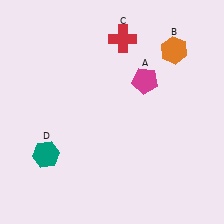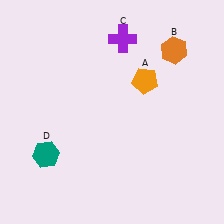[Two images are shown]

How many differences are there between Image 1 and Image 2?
There are 2 differences between the two images.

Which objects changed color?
A changed from magenta to orange. C changed from red to purple.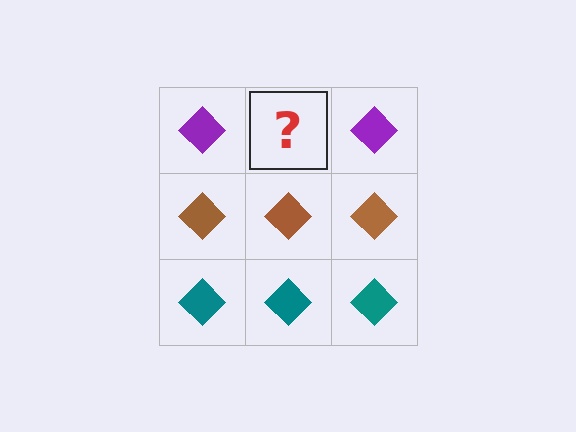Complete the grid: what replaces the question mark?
The question mark should be replaced with a purple diamond.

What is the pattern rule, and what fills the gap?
The rule is that each row has a consistent color. The gap should be filled with a purple diamond.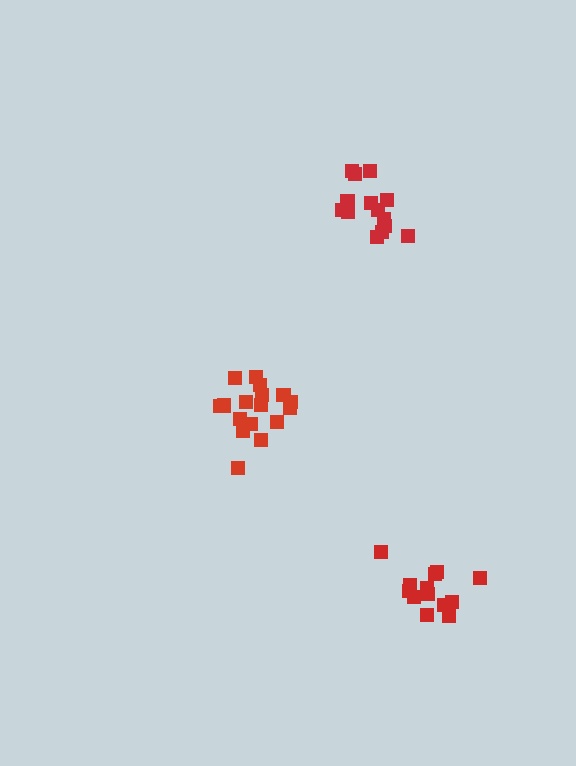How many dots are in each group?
Group 1: 14 dots, Group 2: 17 dots, Group 3: 14 dots (45 total).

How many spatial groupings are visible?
There are 3 spatial groupings.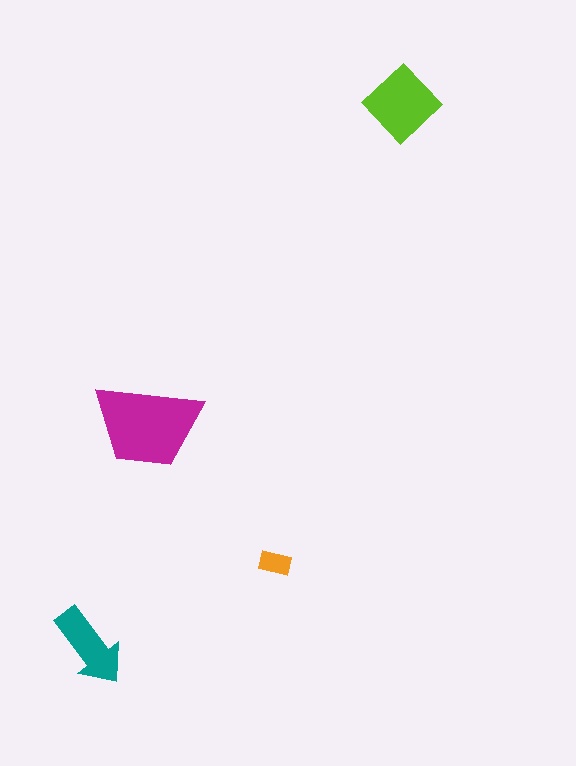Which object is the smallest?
The orange rectangle.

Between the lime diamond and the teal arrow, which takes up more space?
The lime diamond.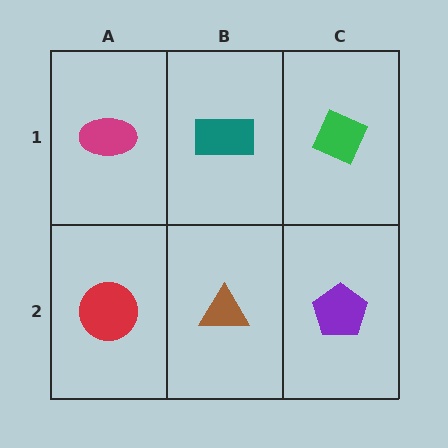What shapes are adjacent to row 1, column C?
A purple pentagon (row 2, column C), a teal rectangle (row 1, column B).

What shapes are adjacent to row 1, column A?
A red circle (row 2, column A), a teal rectangle (row 1, column B).